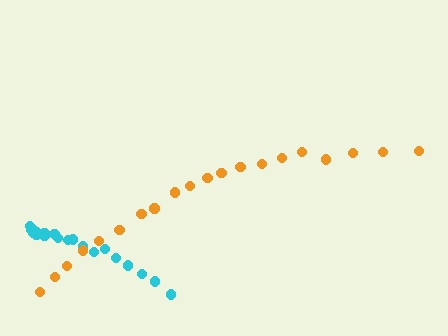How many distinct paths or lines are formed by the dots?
There are 2 distinct paths.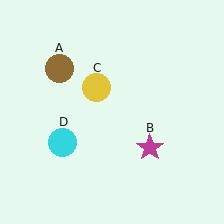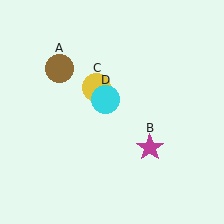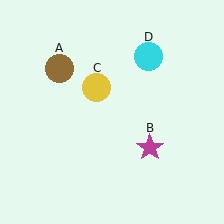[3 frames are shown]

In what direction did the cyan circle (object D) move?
The cyan circle (object D) moved up and to the right.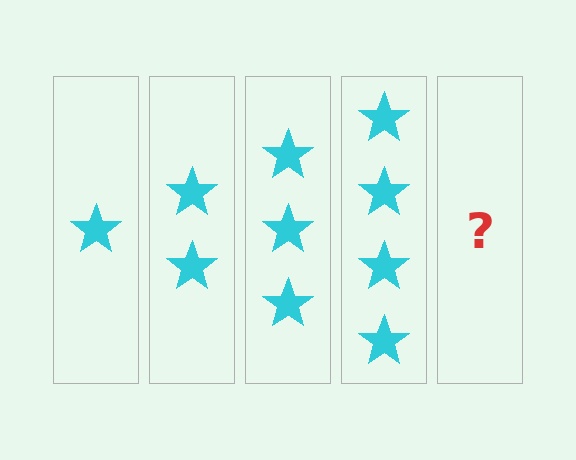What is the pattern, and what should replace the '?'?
The pattern is that each step adds one more star. The '?' should be 5 stars.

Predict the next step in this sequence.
The next step is 5 stars.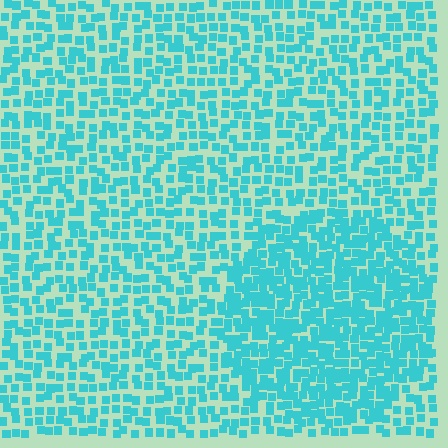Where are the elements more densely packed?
The elements are more densely packed inside the circle boundary.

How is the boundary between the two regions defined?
The boundary is defined by a change in element density (approximately 1.7x ratio). All elements are the same color, size, and shape.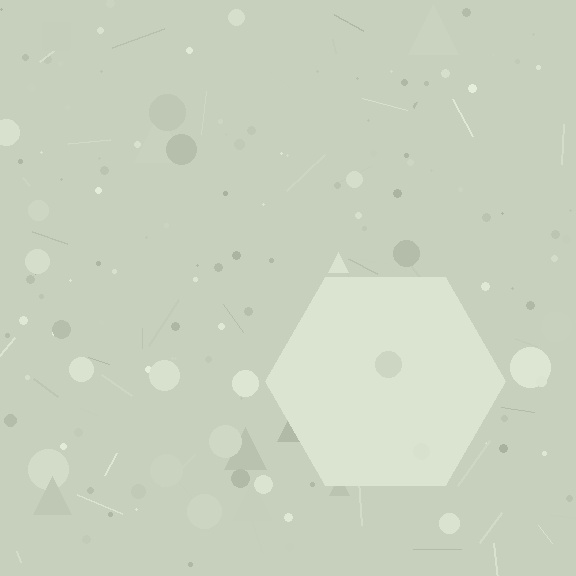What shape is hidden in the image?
A hexagon is hidden in the image.